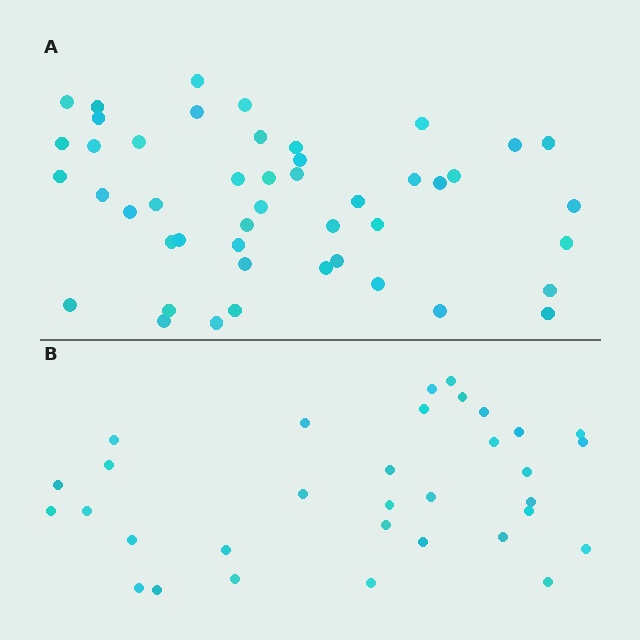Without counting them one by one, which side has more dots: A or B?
Region A (the top region) has more dots.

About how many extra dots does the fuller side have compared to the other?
Region A has approximately 15 more dots than region B.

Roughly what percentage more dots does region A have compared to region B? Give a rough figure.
About 40% more.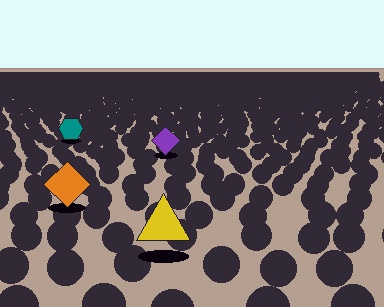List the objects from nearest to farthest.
From nearest to farthest: the yellow triangle, the orange diamond, the purple diamond, the teal hexagon.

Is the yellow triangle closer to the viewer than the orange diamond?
Yes. The yellow triangle is closer — you can tell from the texture gradient: the ground texture is coarser near it.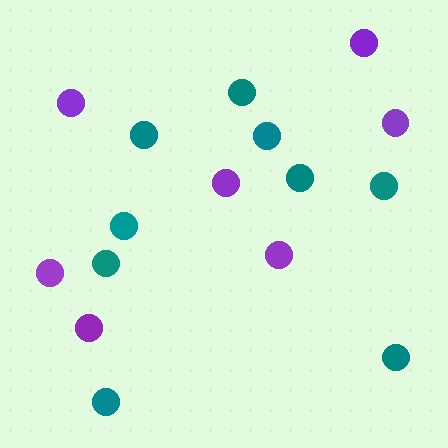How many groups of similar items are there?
There are 2 groups: one group of teal circles (9) and one group of purple circles (7).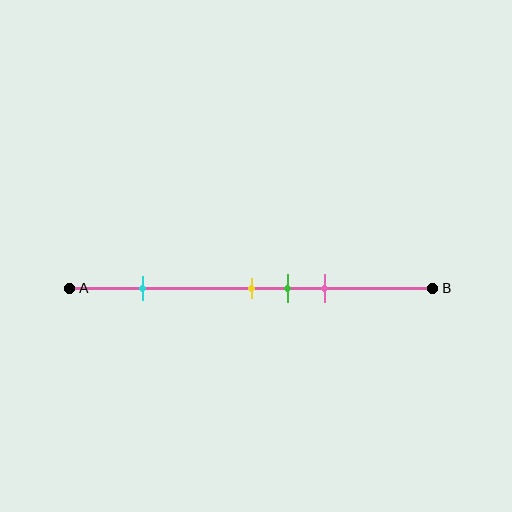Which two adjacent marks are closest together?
The yellow and green marks are the closest adjacent pair.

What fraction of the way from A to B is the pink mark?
The pink mark is approximately 70% (0.7) of the way from A to B.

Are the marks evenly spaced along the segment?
No, the marks are not evenly spaced.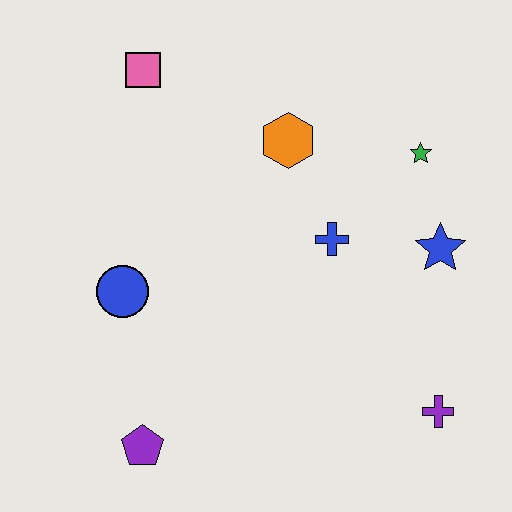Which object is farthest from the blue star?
The purple pentagon is farthest from the blue star.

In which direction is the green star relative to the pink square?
The green star is to the right of the pink square.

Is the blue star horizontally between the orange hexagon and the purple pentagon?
No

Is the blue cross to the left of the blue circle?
No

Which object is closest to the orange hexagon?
The blue cross is closest to the orange hexagon.